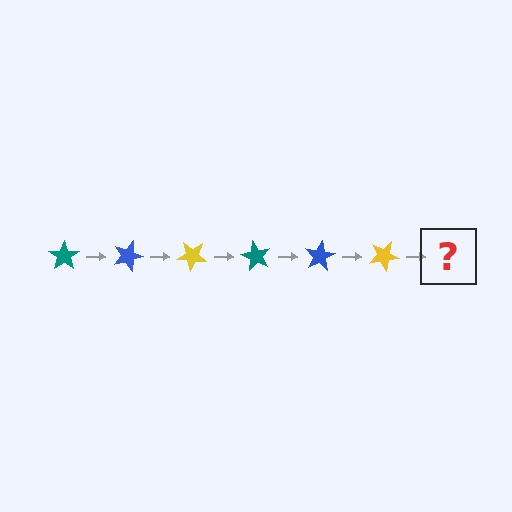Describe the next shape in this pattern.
It should be a teal star, rotated 120 degrees from the start.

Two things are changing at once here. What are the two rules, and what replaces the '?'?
The two rules are that it rotates 20 degrees each step and the color cycles through teal, blue, and yellow. The '?' should be a teal star, rotated 120 degrees from the start.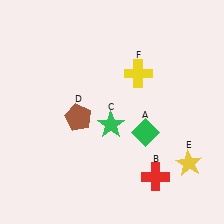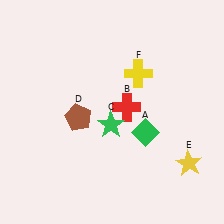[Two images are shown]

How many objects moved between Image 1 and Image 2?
1 object moved between the two images.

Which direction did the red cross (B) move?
The red cross (B) moved up.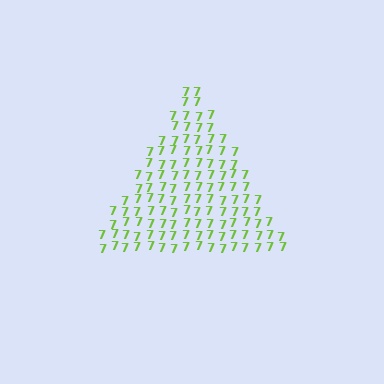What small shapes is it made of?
It is made of small digit 7's.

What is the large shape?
The large shape is a triangle.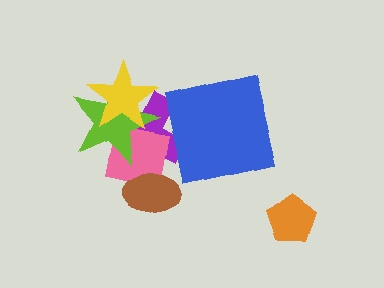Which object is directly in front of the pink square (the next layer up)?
The brown ellipse is directly in front of the pink square.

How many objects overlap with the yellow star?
3 objects overlap with the yellow star.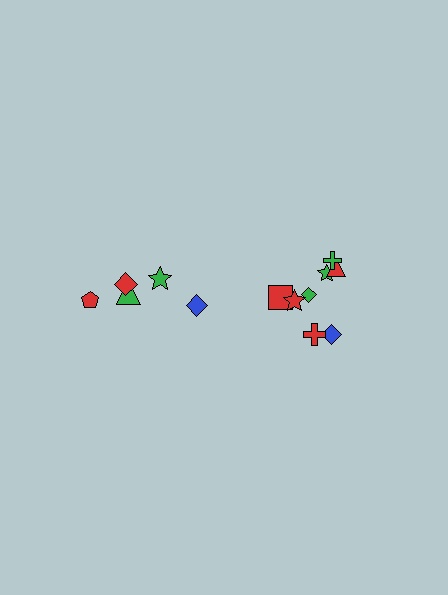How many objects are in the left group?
There are 5 objects.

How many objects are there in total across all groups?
There are 13 objects.